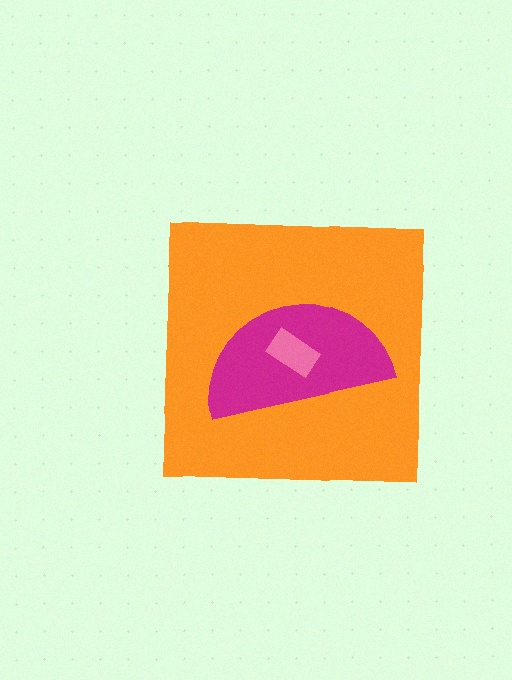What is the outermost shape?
The orange square.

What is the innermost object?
The pink rectangle.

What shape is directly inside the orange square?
The magenta semicircle.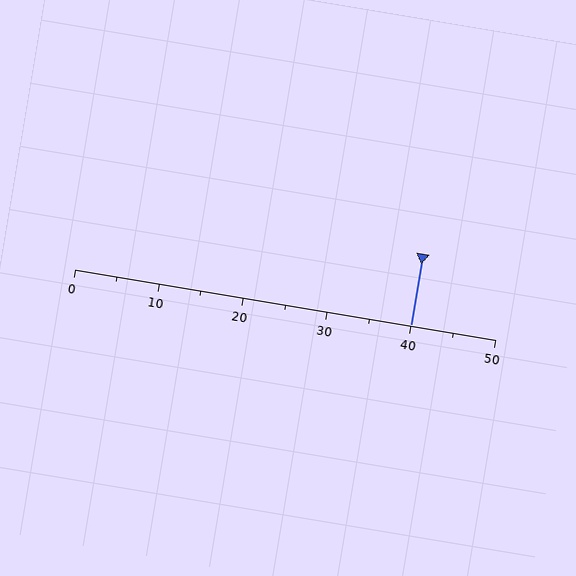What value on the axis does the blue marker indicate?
The marker indicates approximately 40.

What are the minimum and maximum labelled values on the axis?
The axis runs from 0 to 50.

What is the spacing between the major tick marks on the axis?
The major ticks are spaced 10 apart.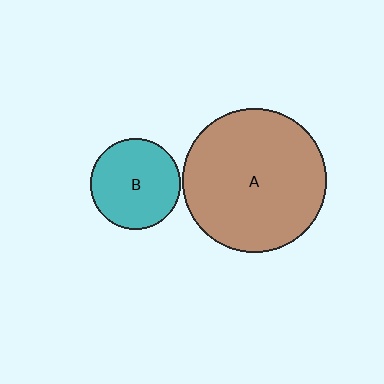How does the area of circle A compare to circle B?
Approximately 2.6 times.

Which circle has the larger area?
Circle A (brown).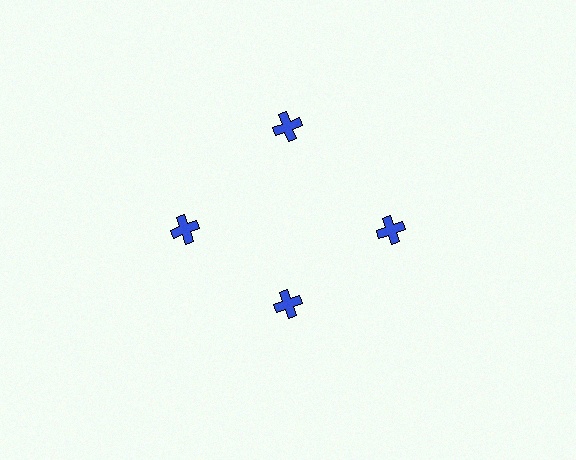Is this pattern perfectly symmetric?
No. The 4 blue crosses are arranged in a ring, but one element near the 6 o'clock position is pulled inward toward the center, breaking the 4-fold rotational symmetry.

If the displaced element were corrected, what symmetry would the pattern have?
It would have 4-fold rotational symmetry — the pattern would map onto itself every 90 degrees.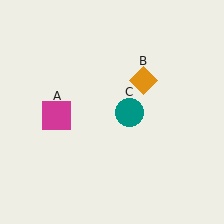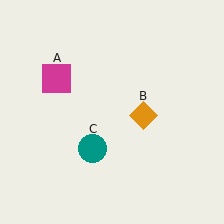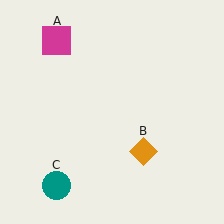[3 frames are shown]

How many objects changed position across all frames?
3 objects changed position: magenta square (object A), orange diamond (object B), teal circle (object C).